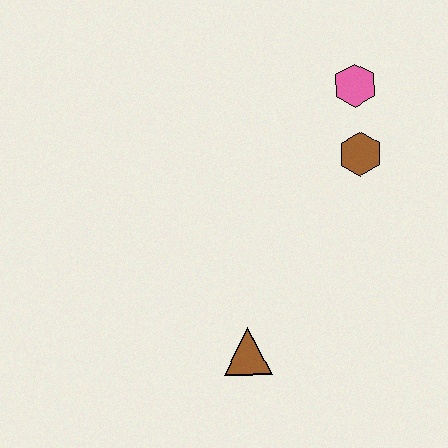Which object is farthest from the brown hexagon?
The brown triangle is farthest from the brown hexagon.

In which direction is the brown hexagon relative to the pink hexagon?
The brown hexagon is below the pink hexagon.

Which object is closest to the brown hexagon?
The pink hexagon is closest to the brown hexagon.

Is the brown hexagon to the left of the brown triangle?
No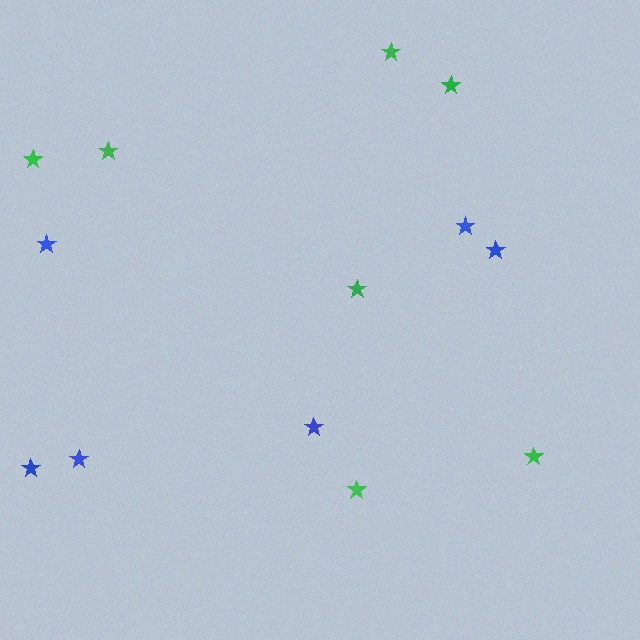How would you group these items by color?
There are 2 groups: one group of blue stars (6) and one group of green stars (7).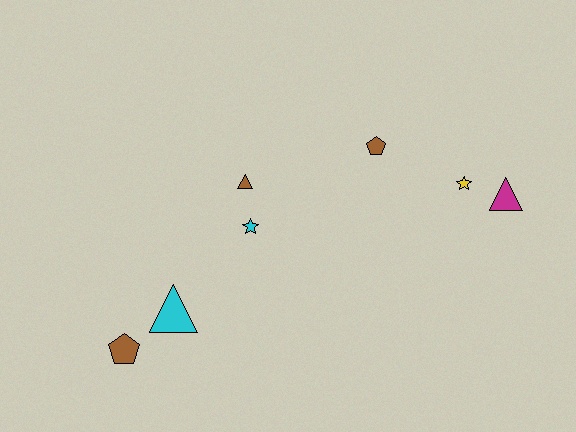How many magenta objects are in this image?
There is 1 magenta object.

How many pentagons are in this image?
There are 2 pentagons.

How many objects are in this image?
There are 7 objects.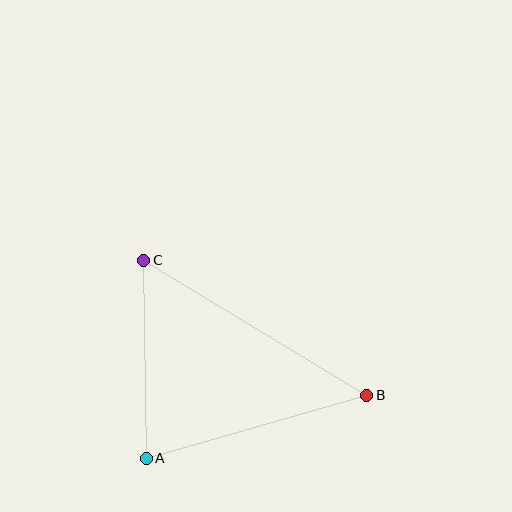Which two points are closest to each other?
Points A and C are closest to each other.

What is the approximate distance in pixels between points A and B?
The distance between A and B is approximately 229 pixels.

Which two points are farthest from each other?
Points B and C are farthest from each other.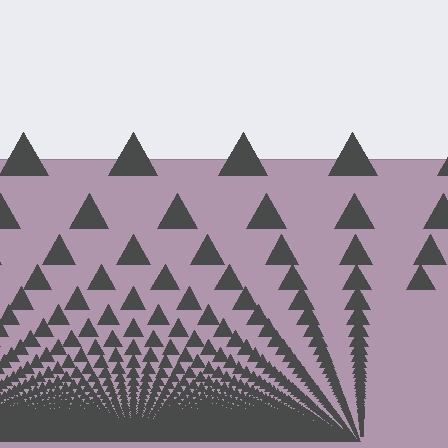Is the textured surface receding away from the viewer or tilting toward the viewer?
The surface appears to tilt toward the viewer. Texture elements get larger and sparser toward the top.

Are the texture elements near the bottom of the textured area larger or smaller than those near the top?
Smaller. The gradient is inverted — elements near the bottom are smaller and denser.